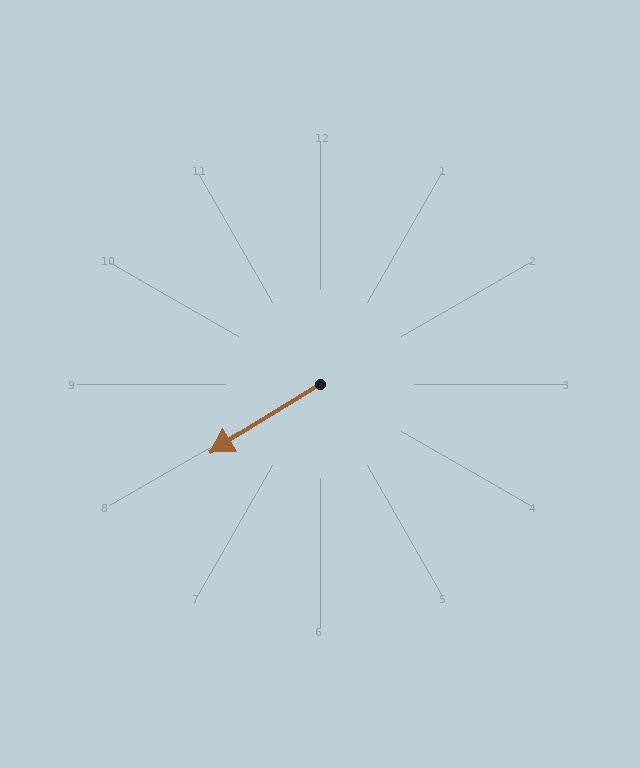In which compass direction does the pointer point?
Southwest.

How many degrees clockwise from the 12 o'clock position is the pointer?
Approximately 238 degrees.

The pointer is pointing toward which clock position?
Roughly 8 o'clock.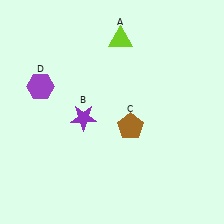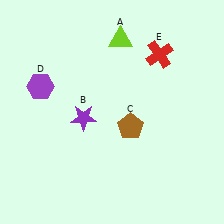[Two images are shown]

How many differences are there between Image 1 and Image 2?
There is 1 difference between the two images.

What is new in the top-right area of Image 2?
A red cross (E) was added in the top-right area of Image 2.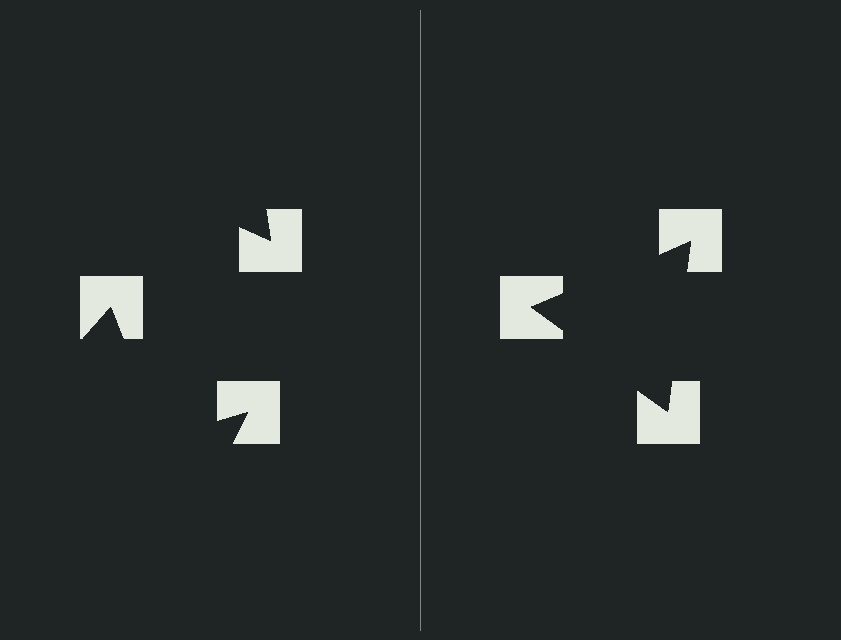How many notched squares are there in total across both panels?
6 — 3 on each side.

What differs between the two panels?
The notched squares are positioned identically on both sides; only the wedge orientations differ. On the right they align to a triangle; on the left they are misaligned.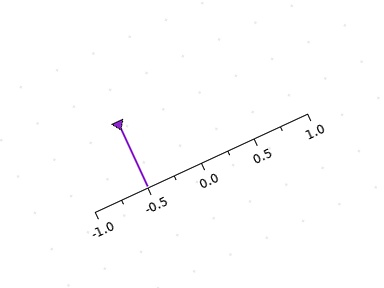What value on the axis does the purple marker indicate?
The marker indicates approximately -0.5.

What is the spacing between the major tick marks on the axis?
The major ticks are spaced 0.5 apart.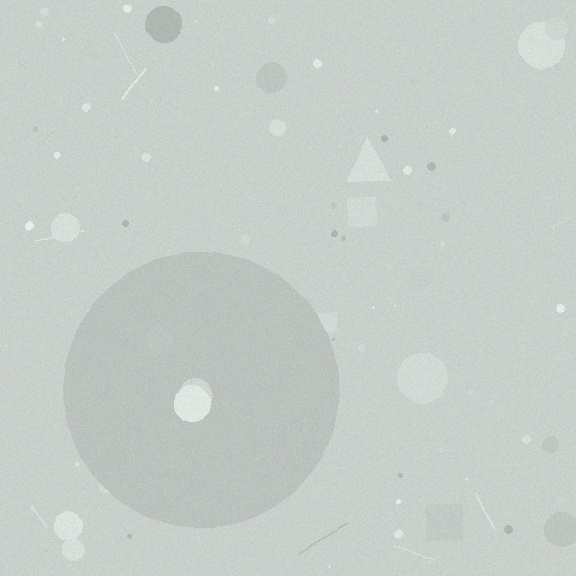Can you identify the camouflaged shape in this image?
The camouflaged shape is a circle.